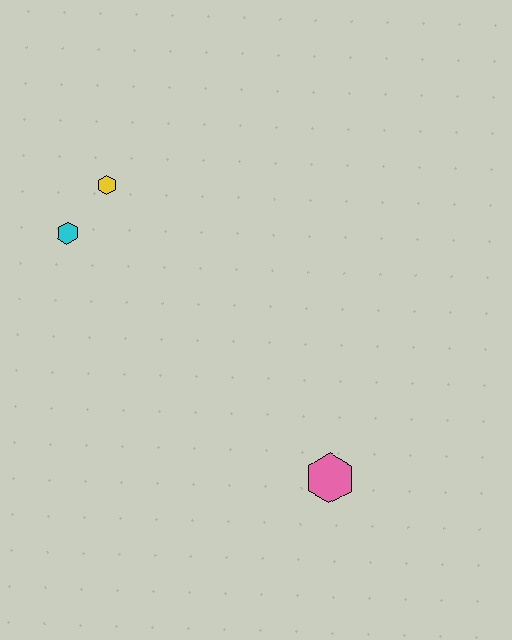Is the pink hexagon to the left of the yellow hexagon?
No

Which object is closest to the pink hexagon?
The cyan hexagon is closest to the pink hexagon.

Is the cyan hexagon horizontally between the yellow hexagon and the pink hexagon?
No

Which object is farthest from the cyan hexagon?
The pink hexagon is farthest from the cyan hexagon.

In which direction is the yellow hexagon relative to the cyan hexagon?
The yellow hexagon is above the cyan hexagon.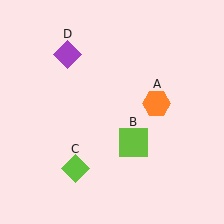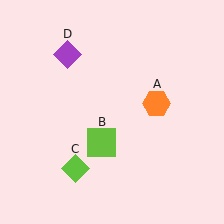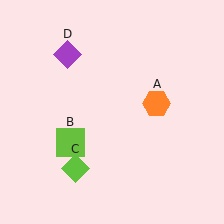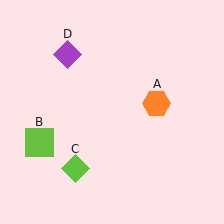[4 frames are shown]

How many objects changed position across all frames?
1 object changed position: lime square (object B).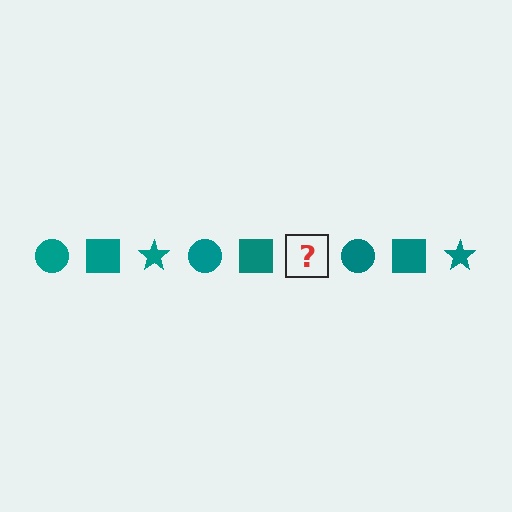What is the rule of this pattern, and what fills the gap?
The rule is that the pattern cycles through circle, square, star shapes in teal. The gap should be filled with a teal star.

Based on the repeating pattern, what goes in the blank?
The blank should be a teal star.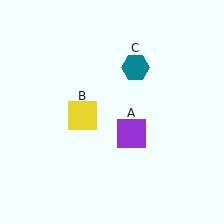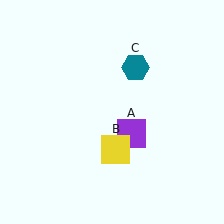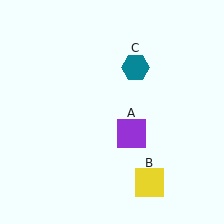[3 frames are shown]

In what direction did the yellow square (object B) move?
The yellow square (object B) moved down and to the right.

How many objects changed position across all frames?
1 object changed position: yellow square (object B).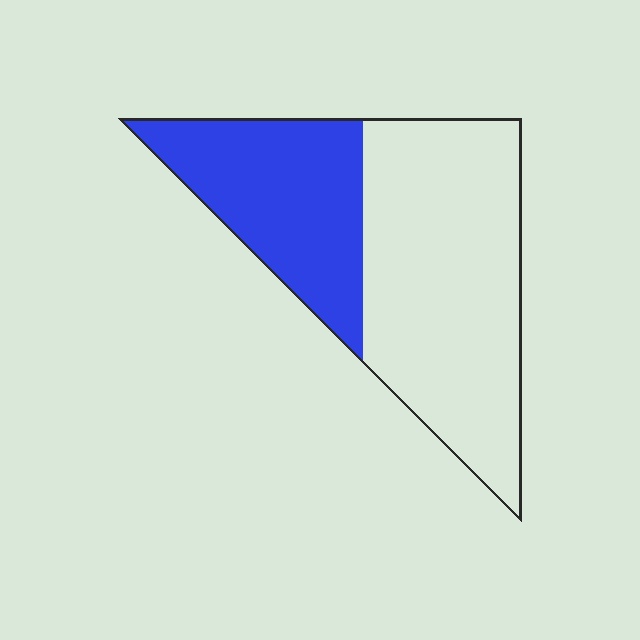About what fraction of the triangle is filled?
About three eighths (3/8).